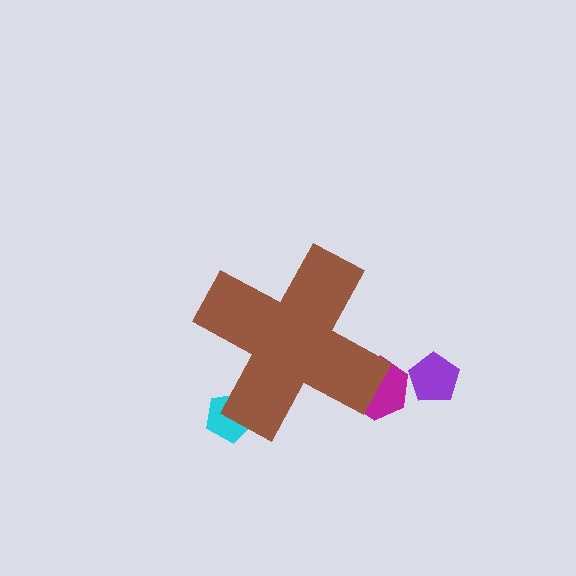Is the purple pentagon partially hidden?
No, the purple pentagon is fully visible.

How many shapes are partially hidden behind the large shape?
2 shapes are partially hidden.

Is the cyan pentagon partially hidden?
Yes, the cyan pentagon is partially hidden behind the brown cross.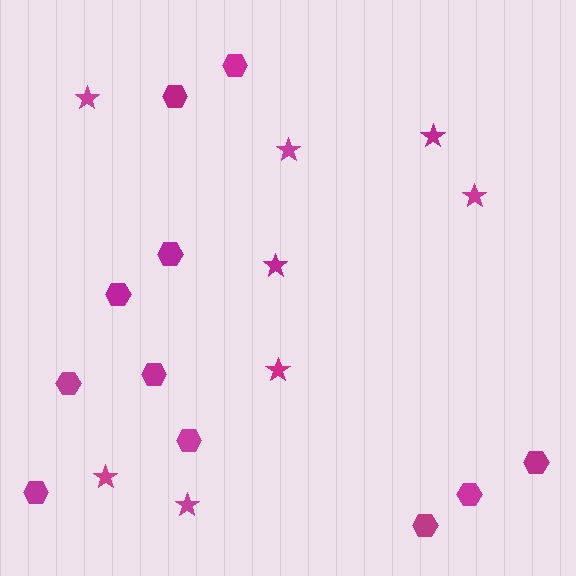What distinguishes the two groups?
There are 2 groups: one group of stars (8) and one group of hexagons (11).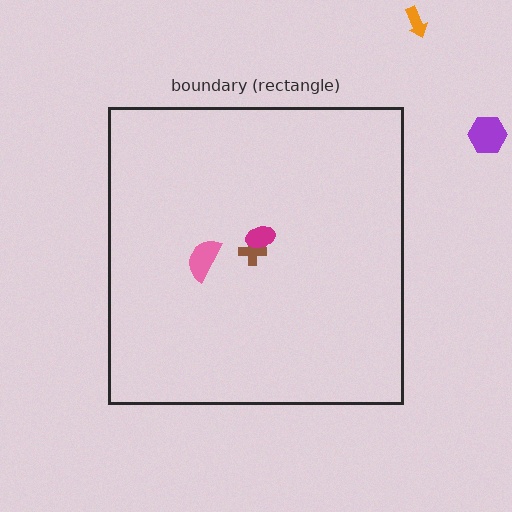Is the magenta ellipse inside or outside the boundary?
Inside.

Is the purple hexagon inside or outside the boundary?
Outside.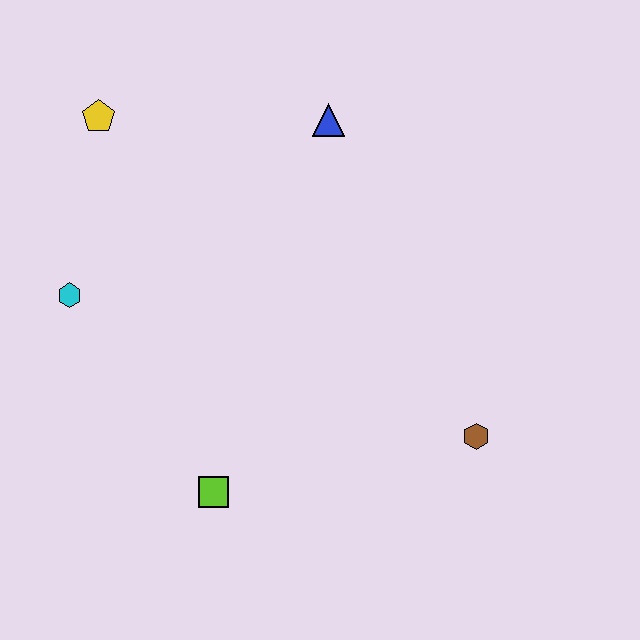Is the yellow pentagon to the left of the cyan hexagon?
No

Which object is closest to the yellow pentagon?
The cyan hexagon is closest to the yellow pentagon.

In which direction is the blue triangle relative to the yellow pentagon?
The blue triangle is to the right of the yellow pentagon.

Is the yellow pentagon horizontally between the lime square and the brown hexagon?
No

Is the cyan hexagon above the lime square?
Yes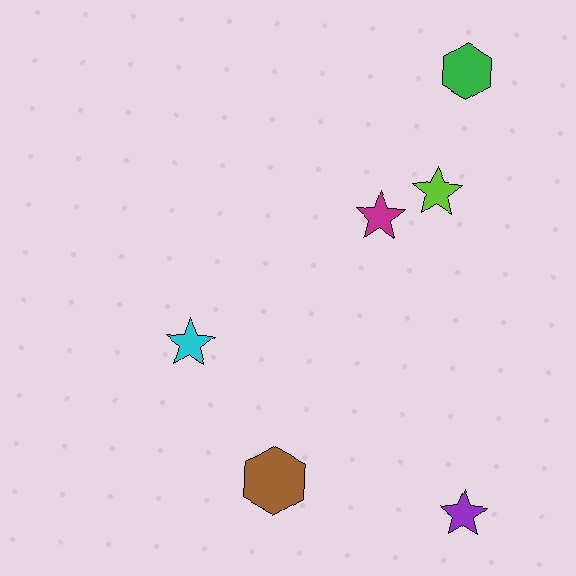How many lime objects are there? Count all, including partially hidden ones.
There is 1 lime object.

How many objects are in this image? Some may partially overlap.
There are 6 objects.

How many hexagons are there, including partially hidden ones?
There are 2 hexagons.